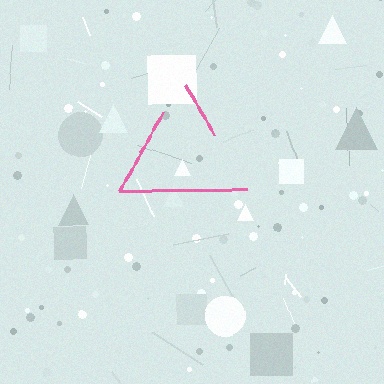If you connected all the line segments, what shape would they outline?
They would outline a triangle.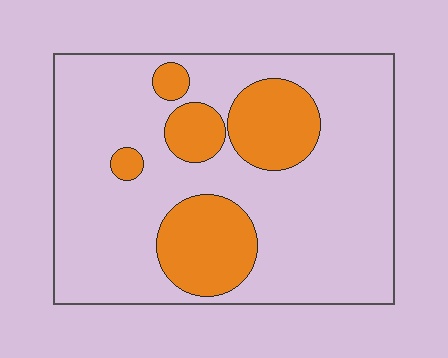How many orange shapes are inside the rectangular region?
5.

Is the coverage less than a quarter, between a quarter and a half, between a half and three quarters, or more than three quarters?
Less than a quarter.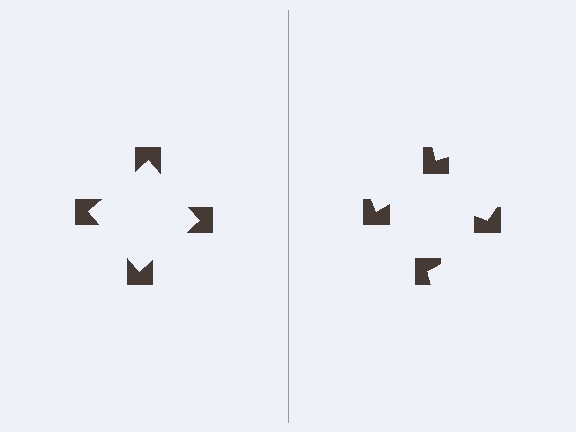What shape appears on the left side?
An illusory square.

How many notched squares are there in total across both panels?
8 — 4 on each side.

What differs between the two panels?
The notched squares are positioned identically on both sides; only the wedge orientations differ. On the left they align to a square; on the right they are misaligned.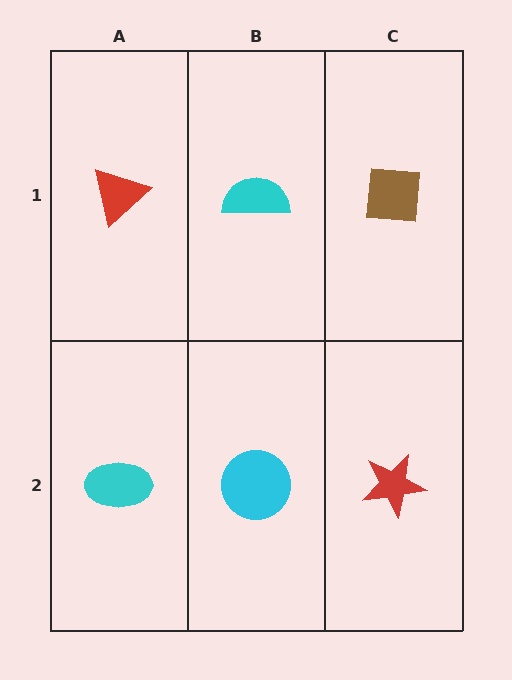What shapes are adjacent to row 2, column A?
A red triangle (row 1, column A), a cyan circle (row 2, column B).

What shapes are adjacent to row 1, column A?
A cyan ellipse (row 2, column A), a cyan semicircle (row 1, column B).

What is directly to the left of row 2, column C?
A cyan circle.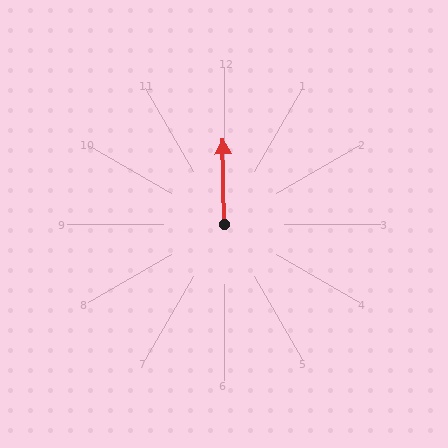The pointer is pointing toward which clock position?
Roughly 12 o'clock.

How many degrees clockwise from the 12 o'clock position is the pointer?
Approximately 359 degrees.